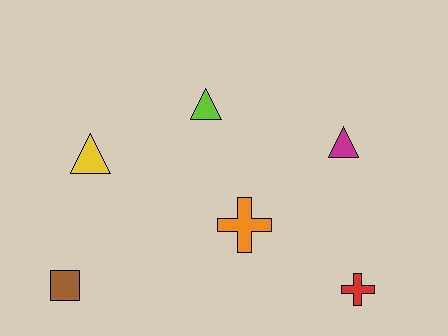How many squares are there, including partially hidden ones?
There is 1 square.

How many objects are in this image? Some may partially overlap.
There are 6 objects.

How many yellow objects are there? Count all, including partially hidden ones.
There is 1 yellow object.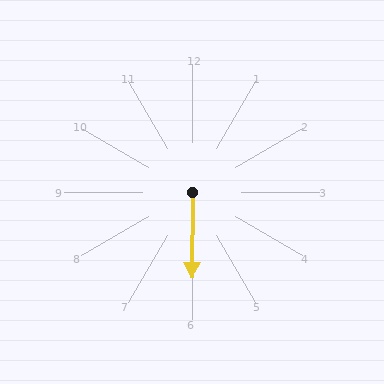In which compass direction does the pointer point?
South.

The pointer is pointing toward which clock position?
Roughly 6 o'clock.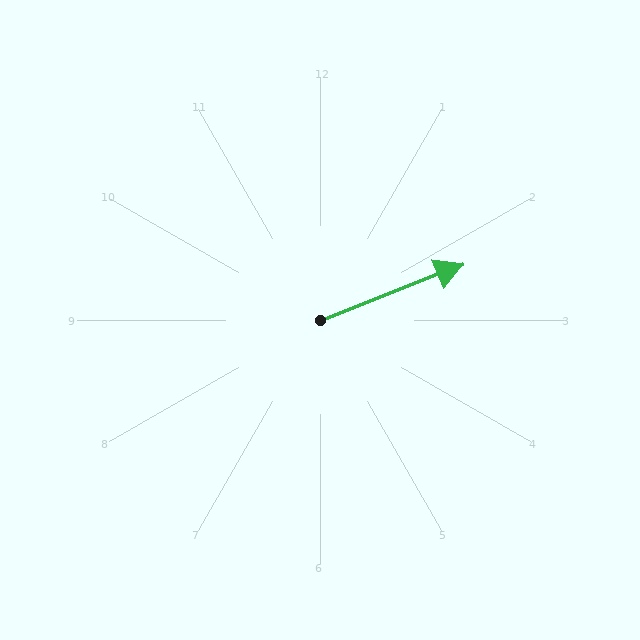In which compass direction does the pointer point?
East.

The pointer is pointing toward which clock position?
Roughly 2 o'clock.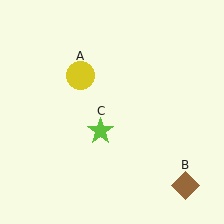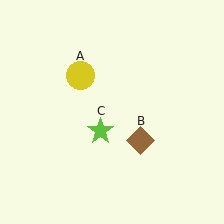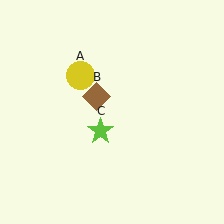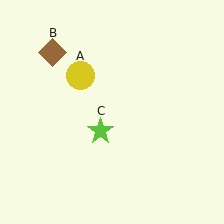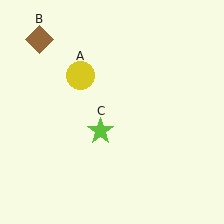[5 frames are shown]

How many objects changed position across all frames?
1 object changed position: brown diamond (object B).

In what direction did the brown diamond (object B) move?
The brown diamond (object B) moved up and to the left.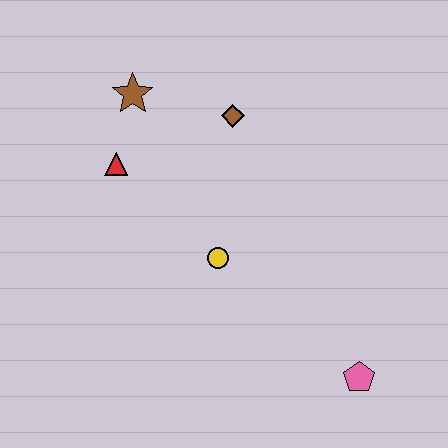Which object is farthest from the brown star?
The pink pentagon is farthest from the brown star.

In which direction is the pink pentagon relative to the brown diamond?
The pink pentagon is below the brown diamond.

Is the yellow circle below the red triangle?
Yes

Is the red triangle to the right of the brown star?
No